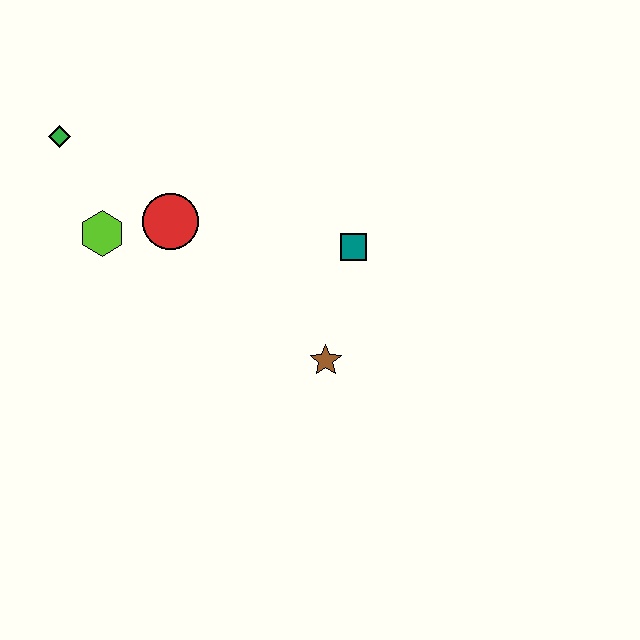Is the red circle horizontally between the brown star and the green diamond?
Yes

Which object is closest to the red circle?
The lime hexagon is closest to the red circle.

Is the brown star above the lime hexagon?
No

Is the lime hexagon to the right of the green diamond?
Yes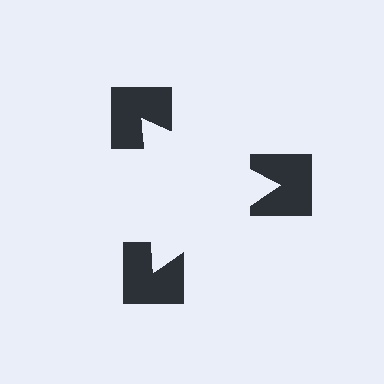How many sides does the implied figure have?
3 sides.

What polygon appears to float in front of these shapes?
An illusory triangle — its edges are inferred from the aligned wedge cuts in the notched squares, not physically drawn.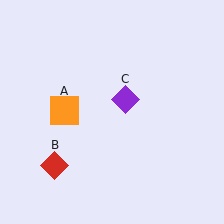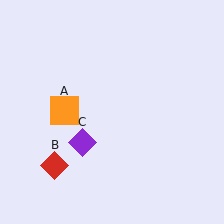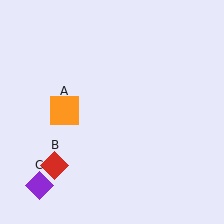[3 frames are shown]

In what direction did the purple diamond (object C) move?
The purple diamond (object C) moved down and to the left.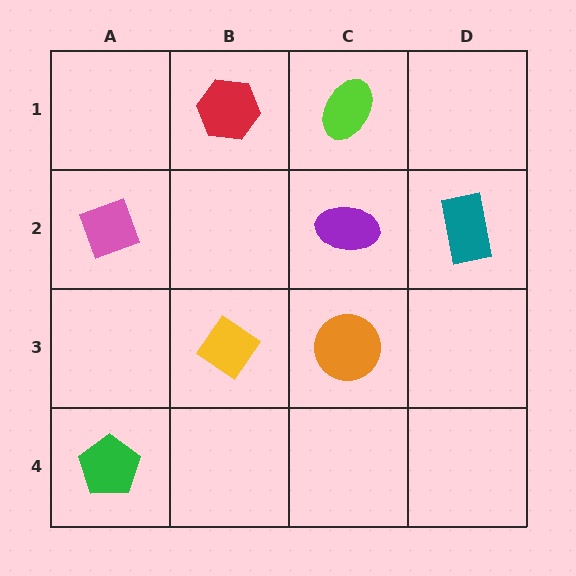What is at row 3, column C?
An orange circle.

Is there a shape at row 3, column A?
No, that cell is empty.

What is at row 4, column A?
A green pentagon.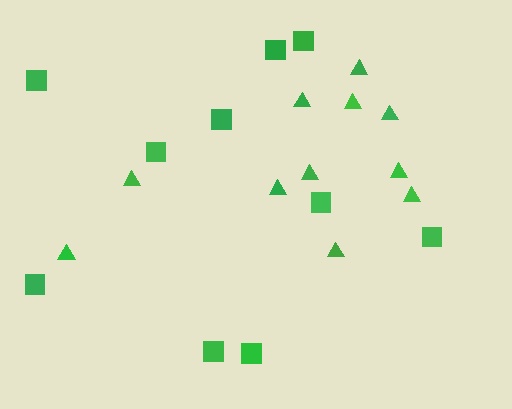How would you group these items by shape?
There are 2 groups: one group of triangles (11) and one group of squares (10).